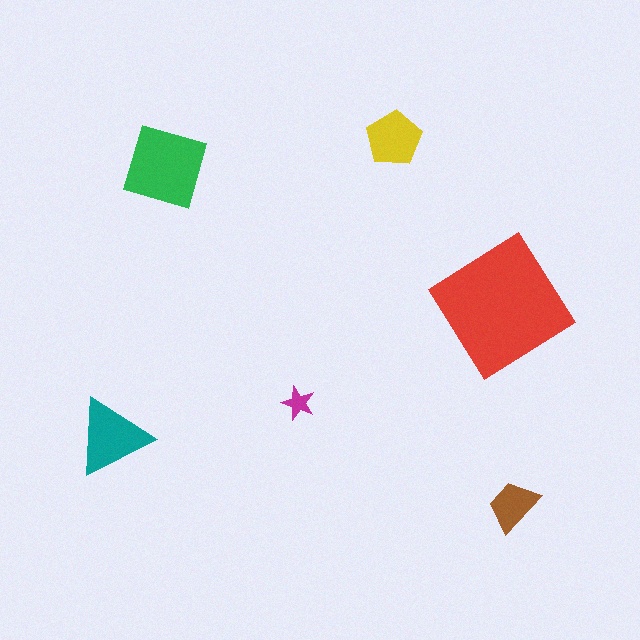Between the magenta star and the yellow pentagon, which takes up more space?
The yellow pentagon.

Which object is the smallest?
The magenta star.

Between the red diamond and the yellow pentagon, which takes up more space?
The red diamond.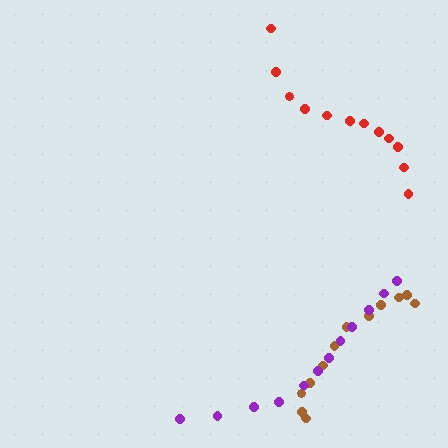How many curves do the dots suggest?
There are 3 distinct paths.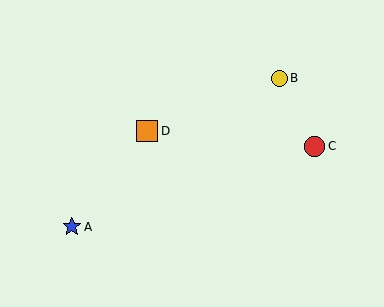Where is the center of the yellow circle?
The center of the yellow circle is at (279, 78).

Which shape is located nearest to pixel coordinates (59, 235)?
The blue star (labeled A) at (72, 227) is nearest to that location.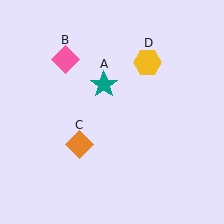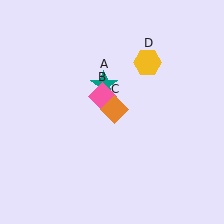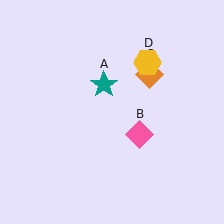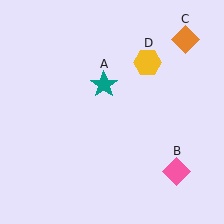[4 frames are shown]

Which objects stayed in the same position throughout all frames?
Teal star (object A) and yellow hexagon (object D) remained stationary.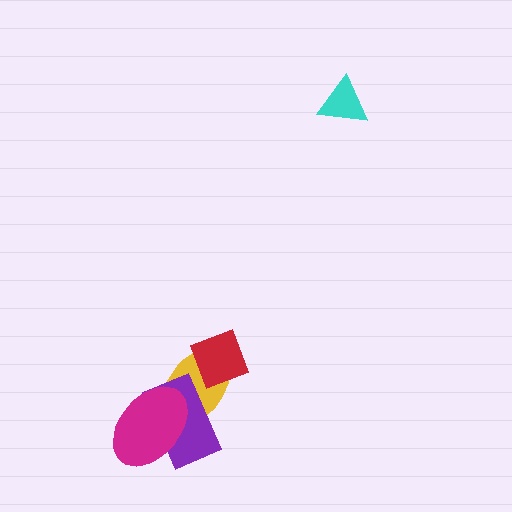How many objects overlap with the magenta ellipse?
2 objects overlap with the magenta ellipse.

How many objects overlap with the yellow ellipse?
3 objects overlap with the yellow ellipse.